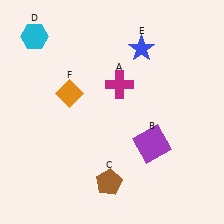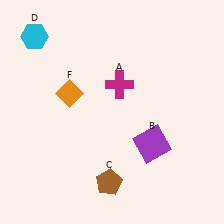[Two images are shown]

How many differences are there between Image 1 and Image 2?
There is 1 difference between the two images.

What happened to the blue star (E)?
The blue star (E) was removed in Image 2. It was in the top-right area of Image 1.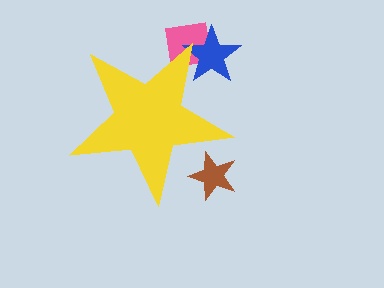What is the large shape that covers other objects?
A yellow star.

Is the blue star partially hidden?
Yes, the blue star is partially hidden behind the yellow star.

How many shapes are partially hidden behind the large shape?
3 shapes are partially hidden.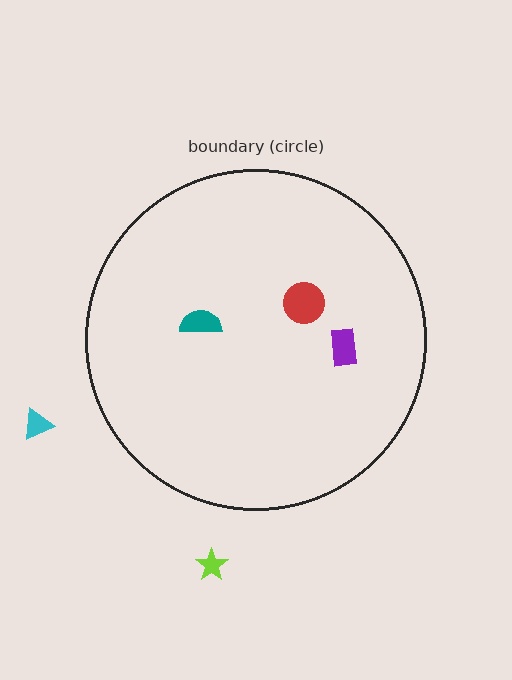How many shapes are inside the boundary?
3 inside, 2 outside.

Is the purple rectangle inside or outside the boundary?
Inside.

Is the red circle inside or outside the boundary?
Inside.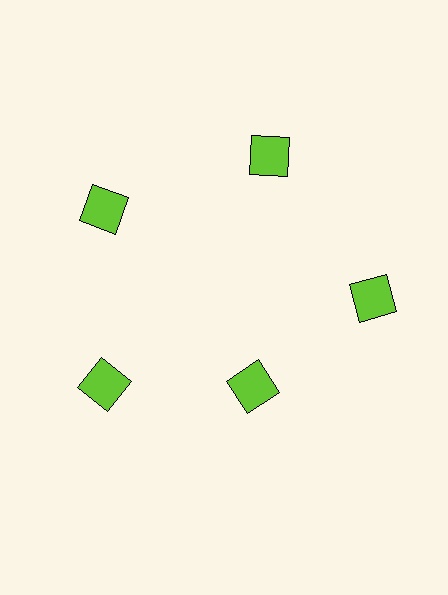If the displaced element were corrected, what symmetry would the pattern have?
It would have 5-fold rotational symmetry — the pattern would map onto itself every 72 degrees.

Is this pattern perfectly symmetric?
No. The 5 lime squares are arranged in a ring, but one element near the 5 o'clock position is pulled inward toward the center, breaking the 5-fold rotational symmetry.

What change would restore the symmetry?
The symmetry would be restored by moving it outward, back onto the ring so that all 5 squares sit at equal angles and equal distance from the center.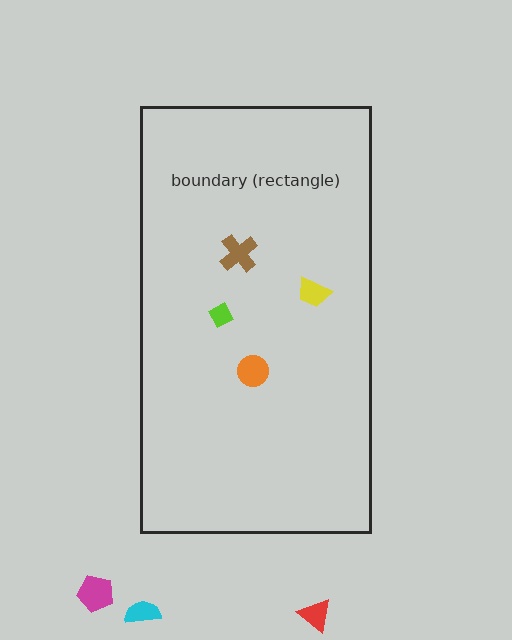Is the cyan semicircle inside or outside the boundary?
Outside.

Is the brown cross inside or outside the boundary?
Inside.